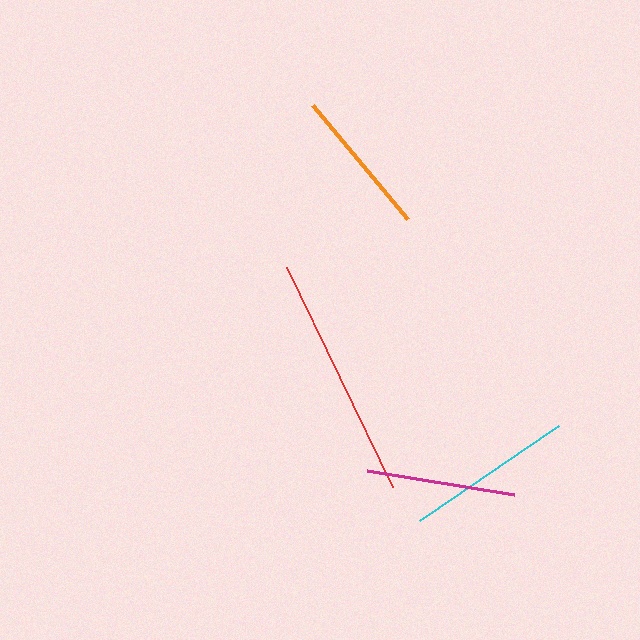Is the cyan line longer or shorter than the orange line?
The cyan line is longer than the orange line.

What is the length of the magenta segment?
The magenta segment is approximately 148 pixels long.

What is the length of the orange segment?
The orange segment is approximately 149 pixels long.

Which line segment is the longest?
The red line is the longest at approximately 245 pixels.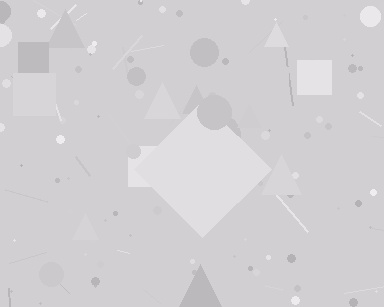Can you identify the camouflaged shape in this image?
The camouflaged shape is a diamond.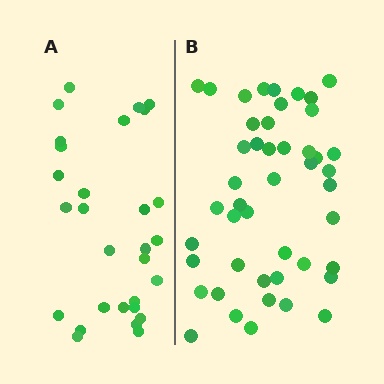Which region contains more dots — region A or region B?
Region B (the right region) has more dots.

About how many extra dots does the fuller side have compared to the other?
Region B has approximately 15 more dots than region A.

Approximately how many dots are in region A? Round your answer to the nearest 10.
About 30 dots. (The exact count is 29, which rounds to 30.)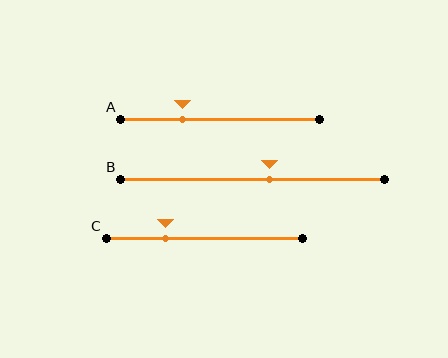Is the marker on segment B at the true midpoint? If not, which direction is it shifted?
No, the marker on segment B is shifted to the right by about 6% of the segment length.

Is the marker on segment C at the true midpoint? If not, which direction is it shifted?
No, the marker on segment C is shifted to the left by about 20% of the segment length.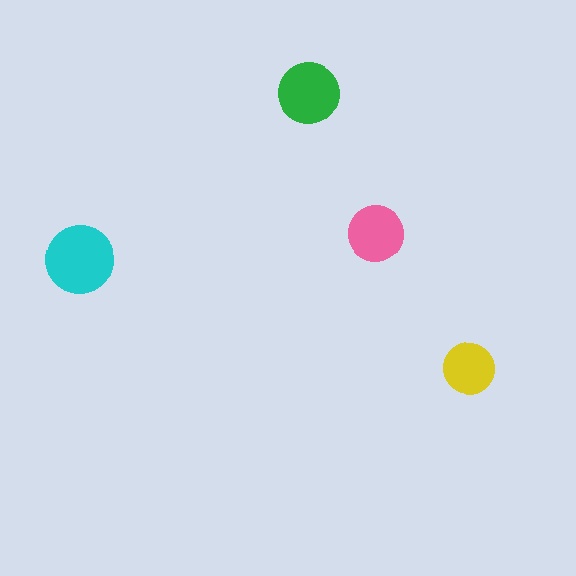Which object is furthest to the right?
The yellow circle is rightmost.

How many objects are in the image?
There are 4 objects in the image.